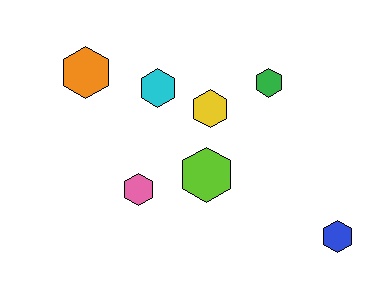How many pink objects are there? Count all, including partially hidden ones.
There is 1 pink object.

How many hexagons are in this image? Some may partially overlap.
There are 7 hexagons.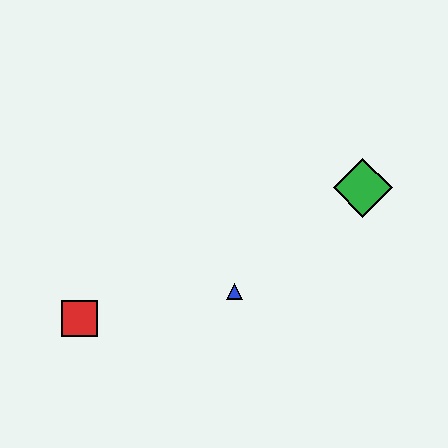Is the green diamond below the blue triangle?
No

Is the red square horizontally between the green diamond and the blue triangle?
No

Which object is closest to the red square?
The blue triangle is closest to the red square.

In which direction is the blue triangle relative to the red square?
The blue triangle is to the right of the red square.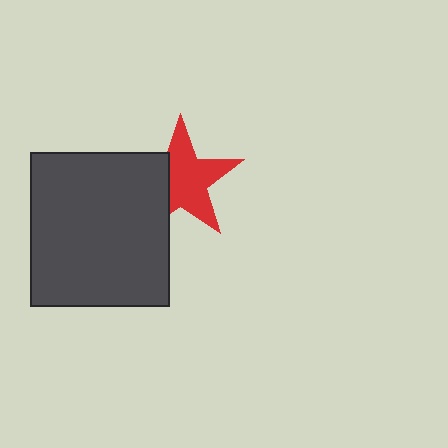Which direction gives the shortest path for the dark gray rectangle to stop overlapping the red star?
Moving left gives the shortest separation.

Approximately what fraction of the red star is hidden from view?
Roughly 32% of the red star is hidden behind the dark gray rectangle.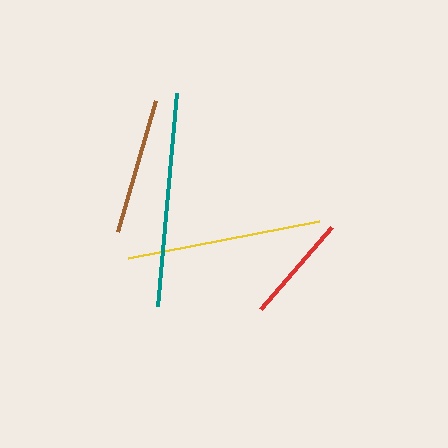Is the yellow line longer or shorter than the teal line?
The teal line is longer than the yellow line.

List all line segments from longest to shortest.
From longest to shortest: teal, yellow, brown, red.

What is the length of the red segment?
The red segment is approximately 108 pixels long.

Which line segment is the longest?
The teal line is the longest at approximately 213 pixels.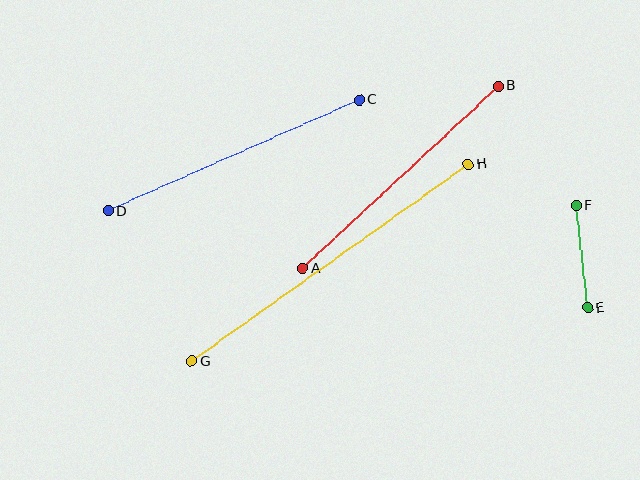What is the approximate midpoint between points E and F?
The midpoint is at approximately (582, 257) pixels.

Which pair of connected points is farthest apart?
Points G and H are farthest apart.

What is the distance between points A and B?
The distance is approximately 267 pixels.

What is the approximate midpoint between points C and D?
The midpoint is at approximately (234, 155) pixels.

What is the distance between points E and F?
The distance is approximately 103 pixels.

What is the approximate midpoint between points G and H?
The midpoint is at approximately (330, 263) pixels.